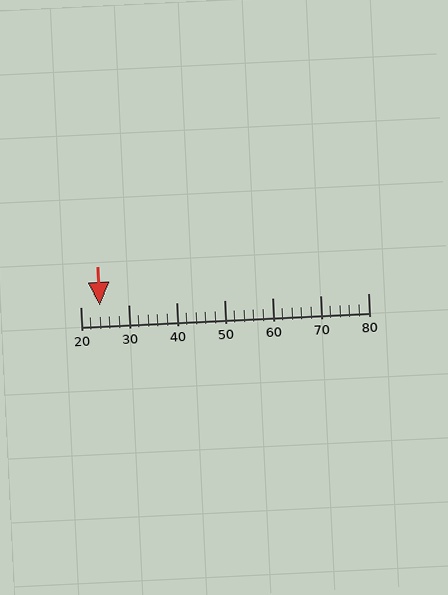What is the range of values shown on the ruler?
The ruler shows values from 20 to 80.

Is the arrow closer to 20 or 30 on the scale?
The arrow is closer to 20.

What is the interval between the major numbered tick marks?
The major tick marks are spaced 10 units apart.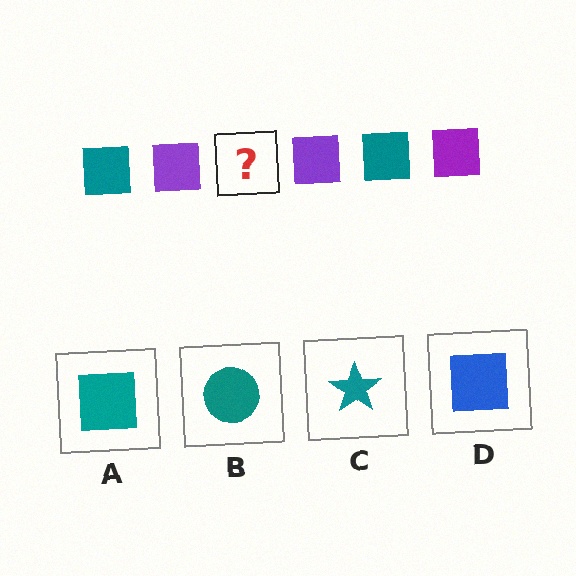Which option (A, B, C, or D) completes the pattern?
A.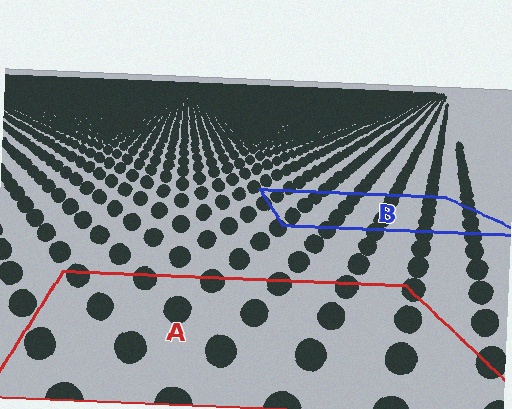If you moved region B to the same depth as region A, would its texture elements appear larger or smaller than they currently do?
They would appear larger. At a closer depth, the same texture elements are projected at a bigger on-screen size.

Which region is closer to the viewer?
Region A is closer. The texture elements there are larger and more spread out.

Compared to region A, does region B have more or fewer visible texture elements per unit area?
Region B has more texture elements per unit area — they are packed more densely because it is farther away.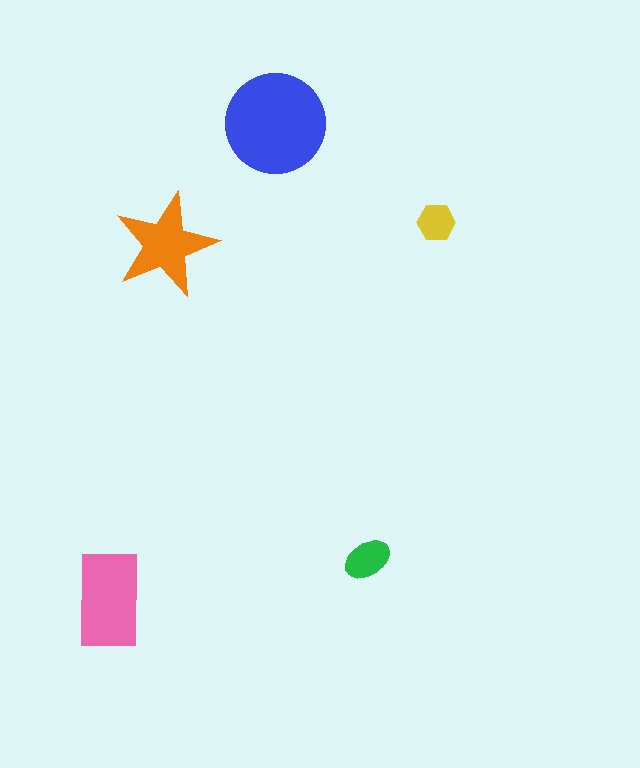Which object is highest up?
The blue circle is topmost.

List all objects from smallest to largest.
The yellow hexagon, the green ellipse, the orange star, the pink rectangle, the blue circle.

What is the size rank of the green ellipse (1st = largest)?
4th.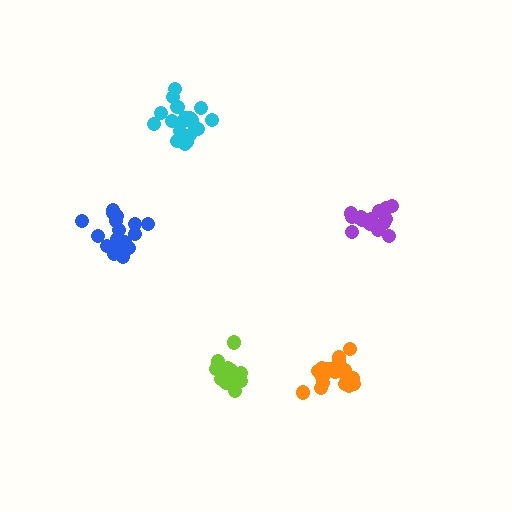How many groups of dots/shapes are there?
There are 5 groups.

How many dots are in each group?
Group 1: 15 dots, Group 2: 21 dots, Group 3: 20 dots, Group 4: 17 dots, Group 5: 19 dots (92 total).